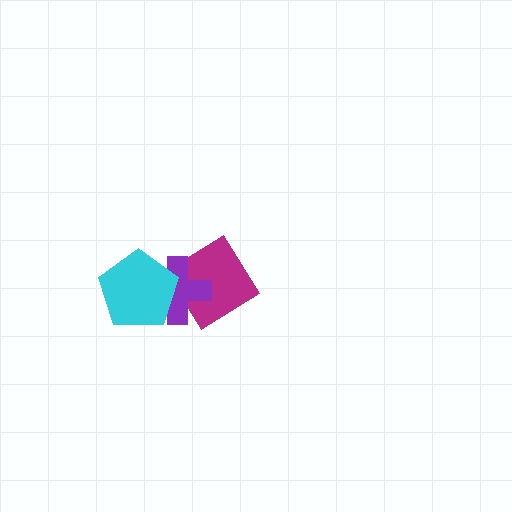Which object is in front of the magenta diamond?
The purple cross is in front of the magenta diamond.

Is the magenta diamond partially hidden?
Yes, it is partially covered by another shape.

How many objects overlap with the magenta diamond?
1 object overlaps with the magenta diamond.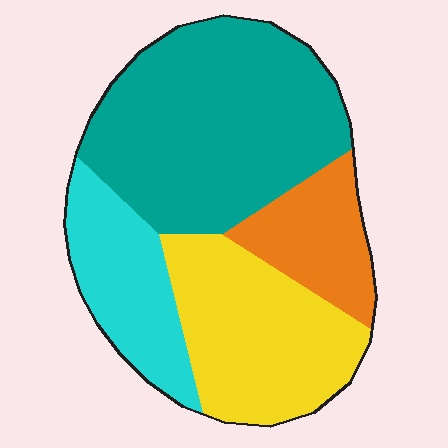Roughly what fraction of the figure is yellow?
Yellow takes up about one quarter (1/4) of the figure.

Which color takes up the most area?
Teal, at roughly 40%.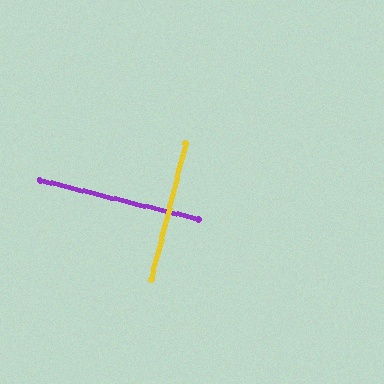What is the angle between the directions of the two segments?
Approximately 89 degrees.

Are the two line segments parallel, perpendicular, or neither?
Perpendicular — they meet at approximately 89°.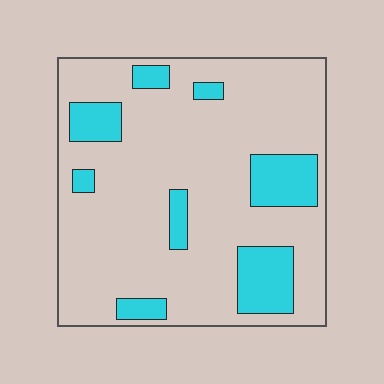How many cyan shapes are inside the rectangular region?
8.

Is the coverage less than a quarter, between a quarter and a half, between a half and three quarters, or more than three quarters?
Less than a quarter.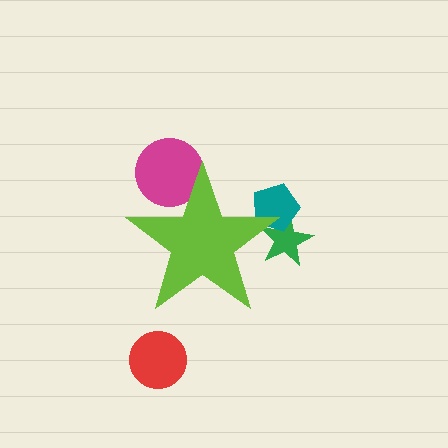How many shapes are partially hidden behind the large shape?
3 shapes are partially hidden.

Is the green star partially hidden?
Yes, the green star is partially hidden behind the lime star.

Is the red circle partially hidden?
No, the red circle is fully visible.